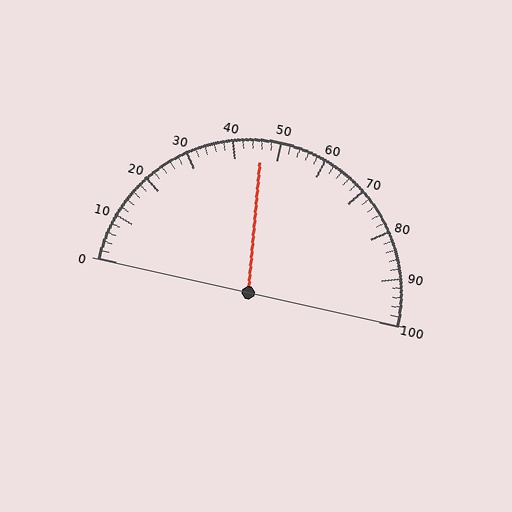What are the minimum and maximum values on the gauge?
The gauge ranges from 0 to 100.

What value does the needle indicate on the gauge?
The needle indicates approximately 46.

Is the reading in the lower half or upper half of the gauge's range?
The reading is in the lower half of the range (0 to 100).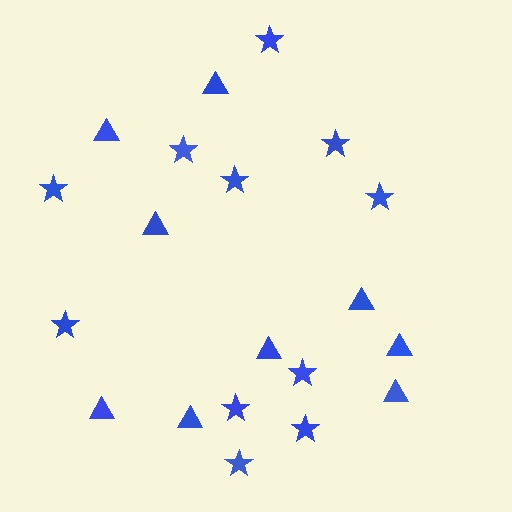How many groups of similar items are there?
There are 2 groups: one group of stars (11) and one group of triangles (9).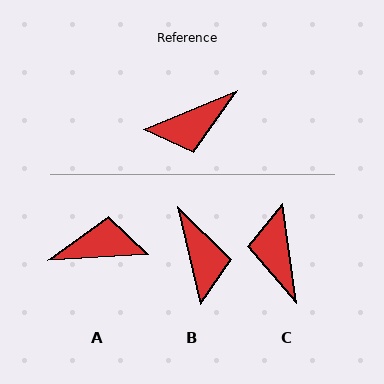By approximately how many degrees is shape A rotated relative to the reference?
Approximately 161 degrees counter-clockwise.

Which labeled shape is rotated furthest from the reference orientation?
A, about 161 degrees away.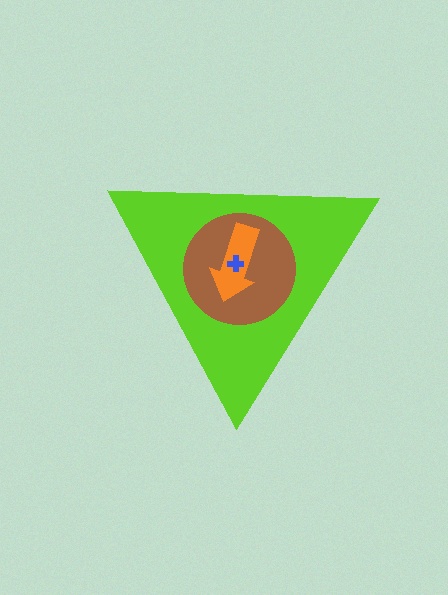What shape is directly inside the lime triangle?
The brown circle.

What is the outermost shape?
The lime triangle.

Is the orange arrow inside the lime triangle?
Yes.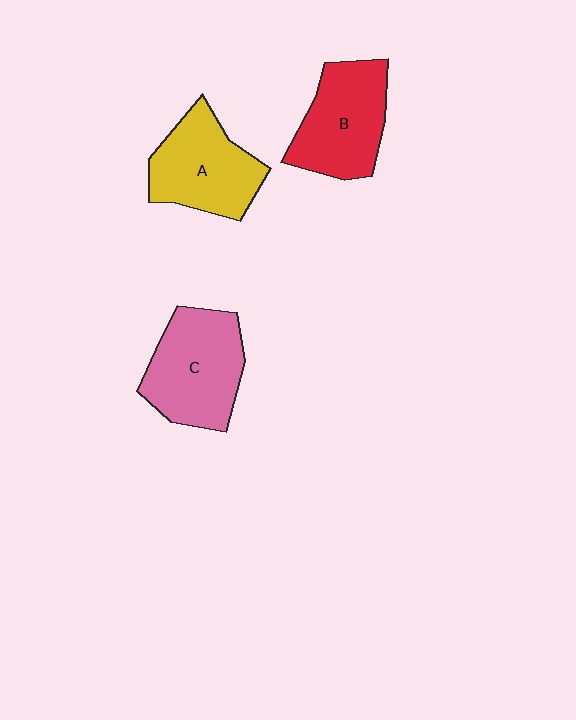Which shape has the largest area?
Shape C (pink).